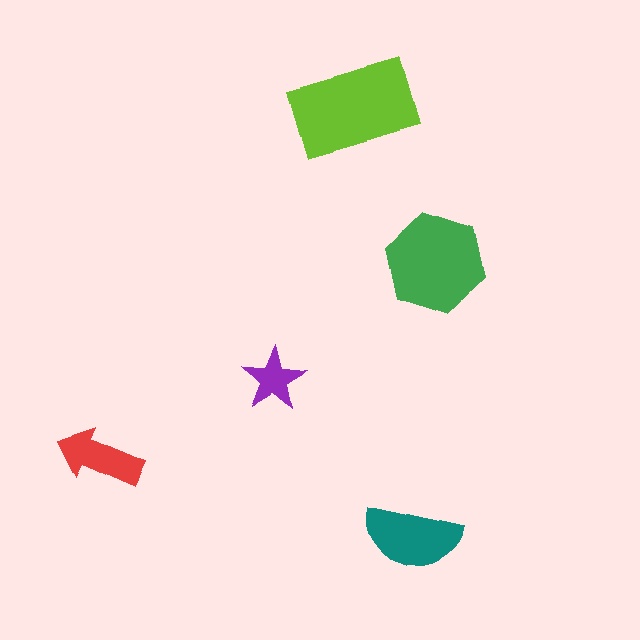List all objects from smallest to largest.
The purple star, the red arrow, the teal semicircle, the green hexagon, the lime rectangle.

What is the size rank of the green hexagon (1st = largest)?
2nd.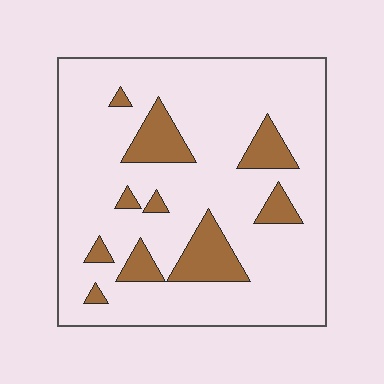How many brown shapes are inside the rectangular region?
10.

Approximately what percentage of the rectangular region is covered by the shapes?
Approximately 15%.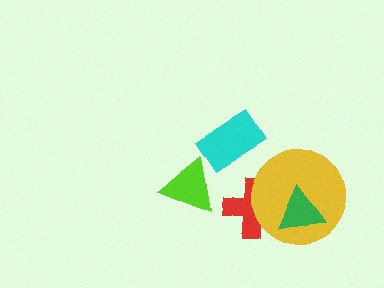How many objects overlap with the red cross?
2 objects overlap with the red cross.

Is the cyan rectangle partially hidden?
No, no other shape covers it.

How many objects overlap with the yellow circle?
2 objects overlap with the yellow circle.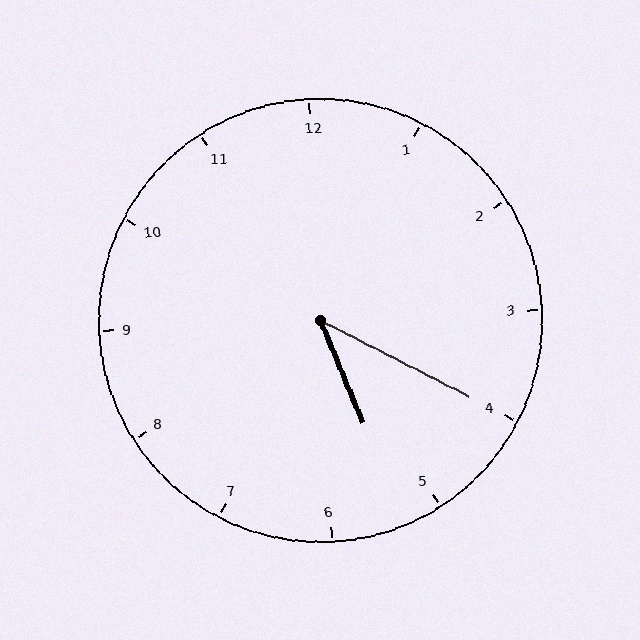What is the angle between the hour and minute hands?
Approximately 40 degrees.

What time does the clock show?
5:20.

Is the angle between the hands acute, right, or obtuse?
It is acute.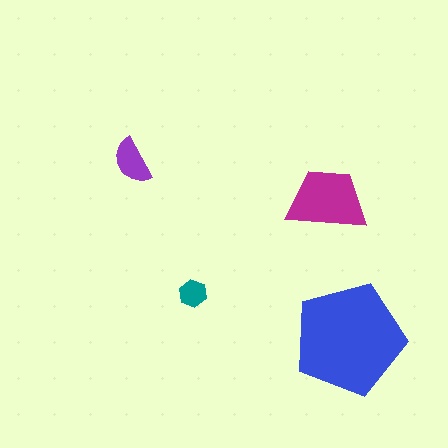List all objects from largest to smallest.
The blue pentagon, the magenta trapezoid, the purple semicircle, the teal hexagon.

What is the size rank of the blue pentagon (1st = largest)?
1st.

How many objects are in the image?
There are 4 objects in the image.